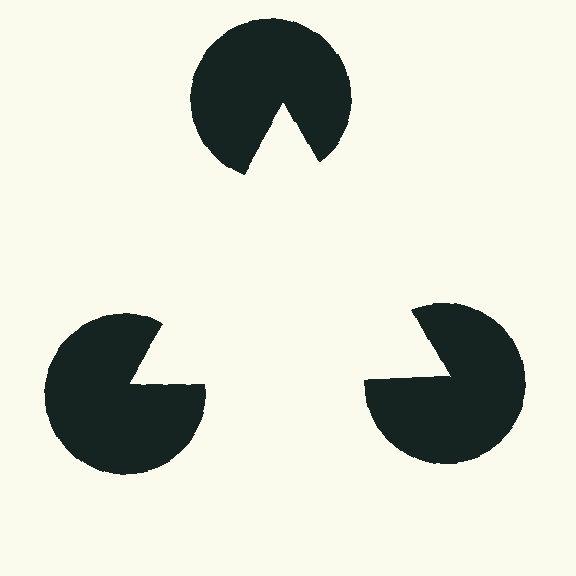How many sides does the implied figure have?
3 sides.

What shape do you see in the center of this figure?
An illusory triangle — its edges are inferred from the aligned wedge cuts in the pac-man discs, not physically drawn.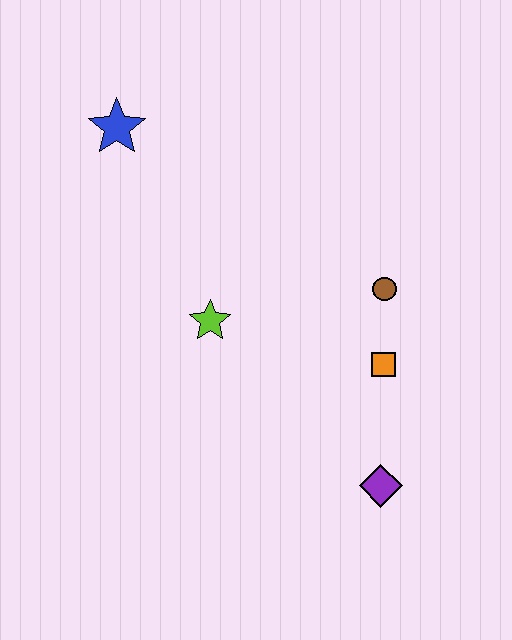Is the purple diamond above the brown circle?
No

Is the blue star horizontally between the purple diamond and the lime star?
No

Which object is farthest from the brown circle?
The blue star is farthest from the brown circle.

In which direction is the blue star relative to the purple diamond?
The blue star is above the purple diamond.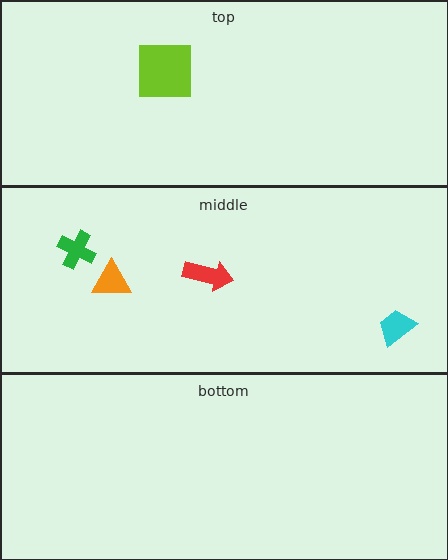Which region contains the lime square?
The top region.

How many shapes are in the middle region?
4.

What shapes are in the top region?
The lime square.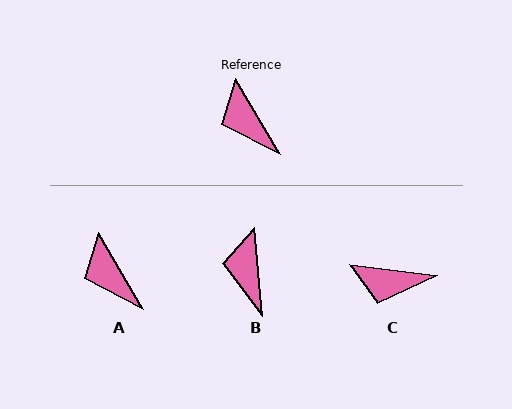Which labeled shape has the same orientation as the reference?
A.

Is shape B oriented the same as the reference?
No, it is off by about 25 degrees.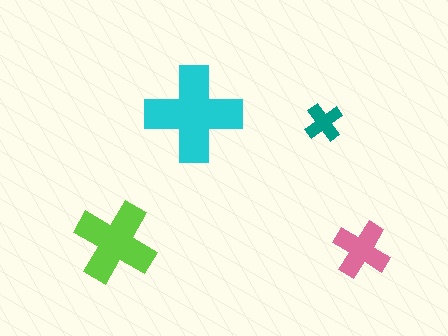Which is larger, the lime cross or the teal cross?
The lime one.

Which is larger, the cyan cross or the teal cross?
The cyan one.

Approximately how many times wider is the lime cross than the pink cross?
About 1.5 times wider.